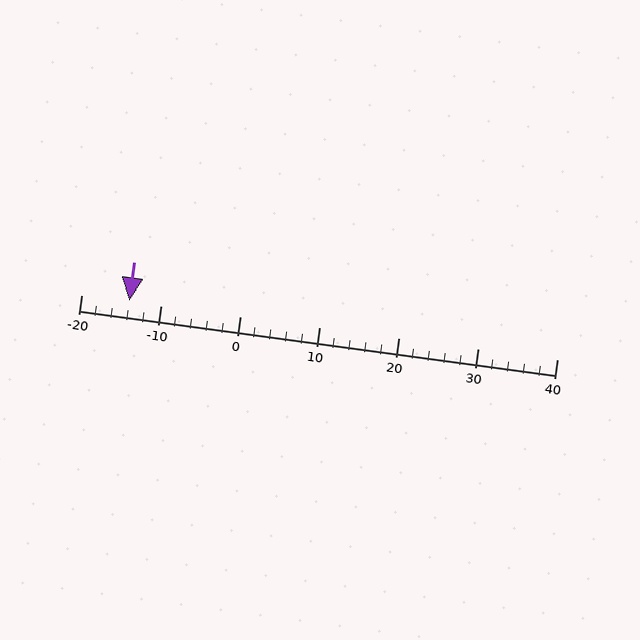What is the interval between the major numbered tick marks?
The major tick marks are spaced 10 units apart.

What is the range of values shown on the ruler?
The ruler shows values from -20 to 40.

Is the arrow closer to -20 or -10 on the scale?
The arrow is closer to -10.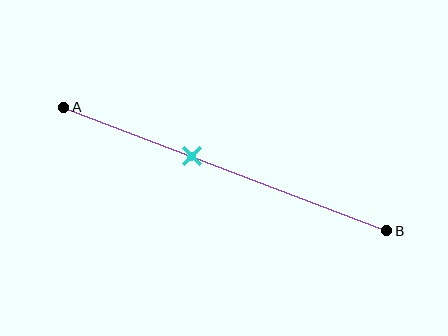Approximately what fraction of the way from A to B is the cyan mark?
The cyan mark is approximately 40% of the way from A to B.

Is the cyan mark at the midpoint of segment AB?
No, the mark is at about 40% from A, not at the 50% midpoint.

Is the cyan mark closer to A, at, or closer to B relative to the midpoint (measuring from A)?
The cyan mark is closer to point A than the midpoint of segment AB.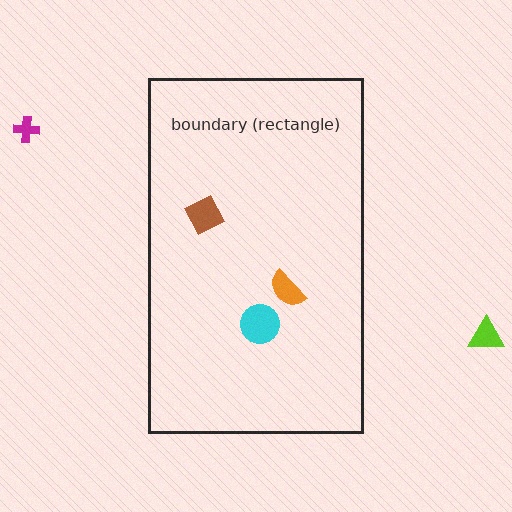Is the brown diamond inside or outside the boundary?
Inside.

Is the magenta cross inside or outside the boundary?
Outside.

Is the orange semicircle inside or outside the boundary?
Inside.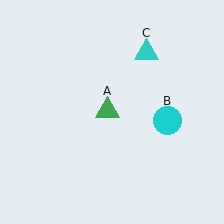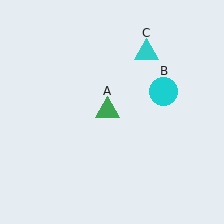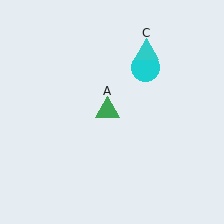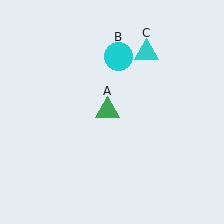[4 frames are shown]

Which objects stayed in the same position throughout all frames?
Green triangle (object A) and cyan triangle (object C) remained stationary.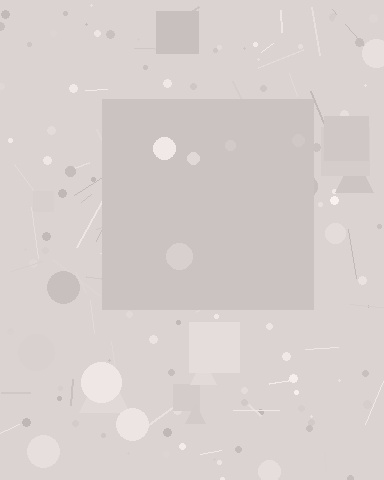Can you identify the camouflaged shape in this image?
The camouflaged shape is a square.